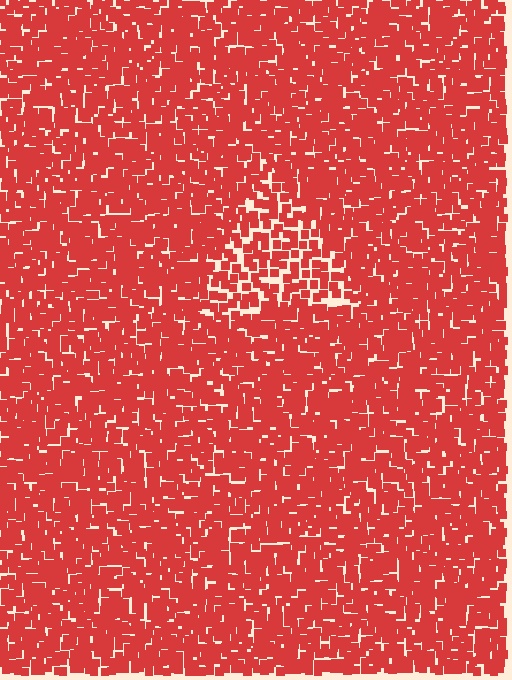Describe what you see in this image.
The image contains small red elements arranged at two different densities. A triangle-shaped region is visible where the elements are less densely packed than the surrounding area.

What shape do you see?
I see a triangle.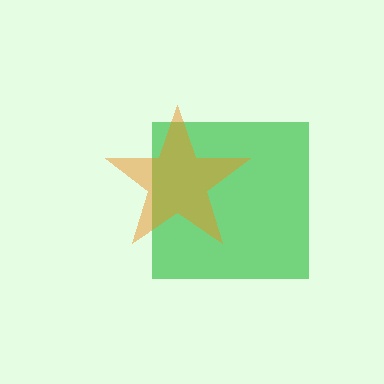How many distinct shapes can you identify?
There are 2 distinct shapes: a green square, an orange star.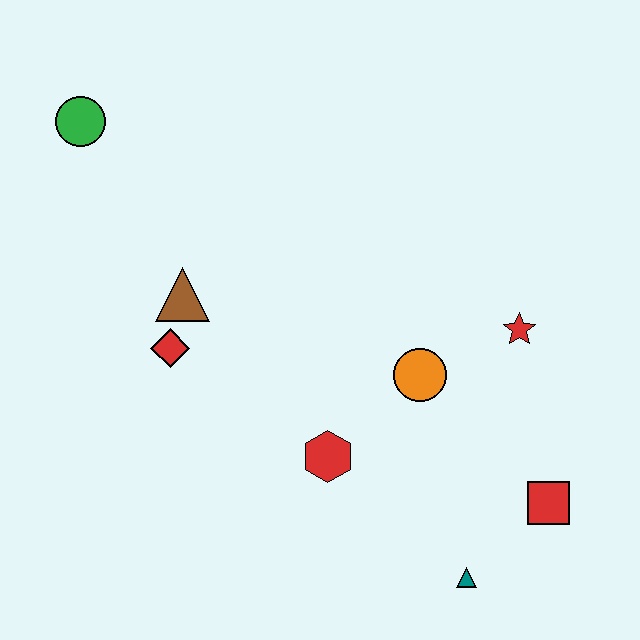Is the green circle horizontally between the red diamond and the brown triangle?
No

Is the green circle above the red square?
Yes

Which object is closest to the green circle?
The brown triangle is closest to the green circle.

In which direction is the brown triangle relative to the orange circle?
The brown triangle is to the left of the orange circle.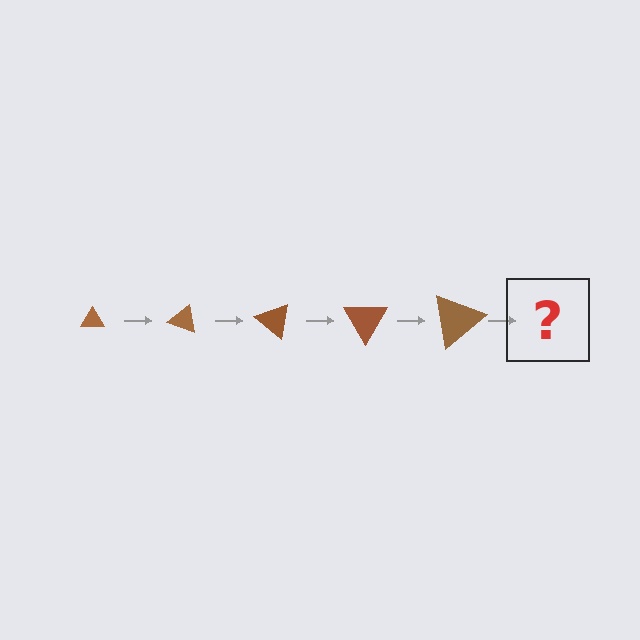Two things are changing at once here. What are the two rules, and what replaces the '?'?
The two rules are that the triangle grows larger each step and it rotates 20 degrees each step. The '?' should be a triangle, larger than the previous one and rotated 100 degrees from the start.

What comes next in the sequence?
The next element should be a triangle, larger than the previous one and rotated 100 degrees from the start.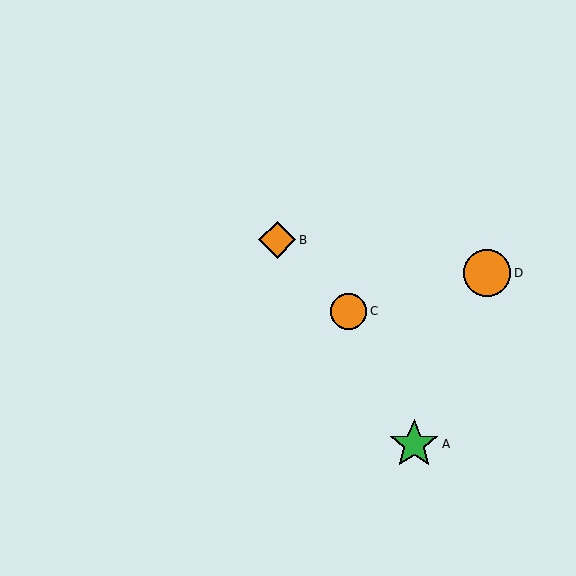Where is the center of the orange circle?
The center of the orange circle is at (348, 311).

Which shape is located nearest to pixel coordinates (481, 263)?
The orange circle (labeled D) at (487, 273) is nearest to that location.